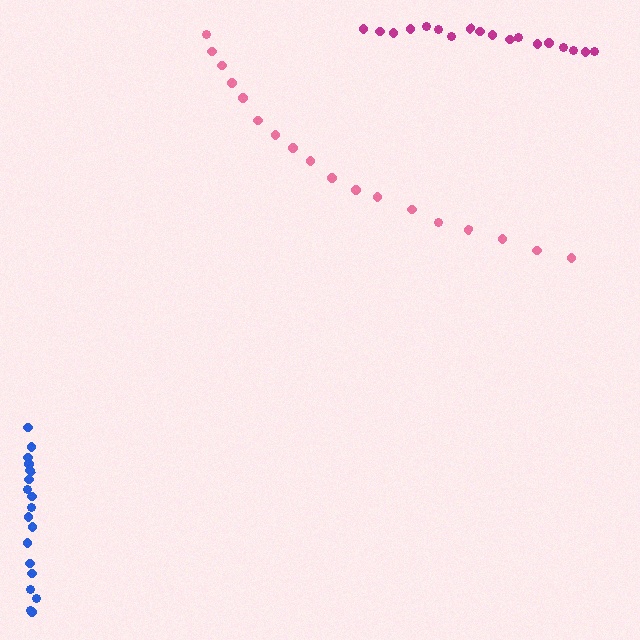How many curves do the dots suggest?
There are 3 distinct paths.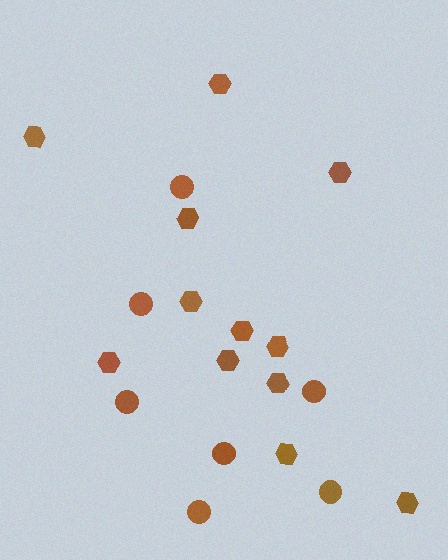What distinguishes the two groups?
There are 2 groups: one group of circles (7) and one group of hexagons (12).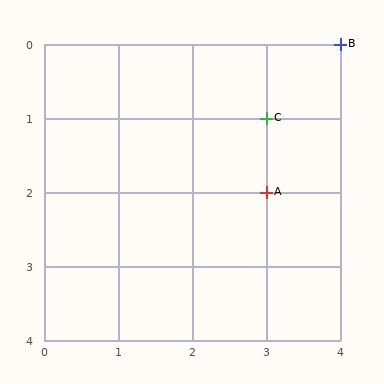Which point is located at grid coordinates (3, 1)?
Point C is at (3, 1).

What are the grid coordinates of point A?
Point A is at grid coordinates (3, 2).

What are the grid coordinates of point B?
Point B is at grid coordinates (4, 0).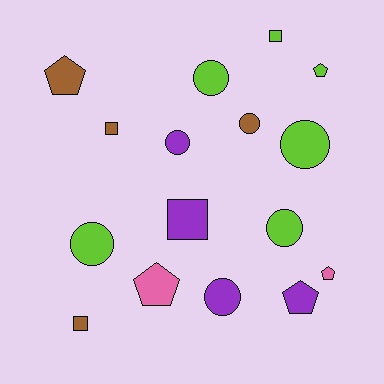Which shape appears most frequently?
Circle, with 7 objects.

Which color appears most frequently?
Lime, with 6 objects.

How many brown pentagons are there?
There is 1 brown pentagon.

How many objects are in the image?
There are 16 objects.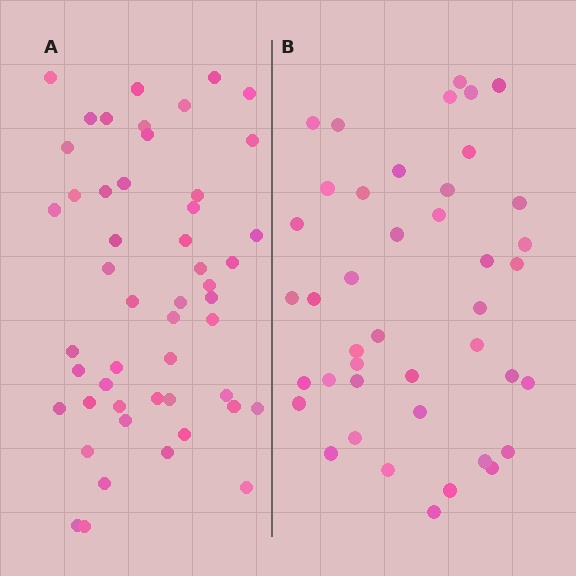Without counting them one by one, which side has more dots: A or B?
Region A (the left region) has more dots.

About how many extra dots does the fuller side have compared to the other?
Region A has roughly 8 or so more dots than region B.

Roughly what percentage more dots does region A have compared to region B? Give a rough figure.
About 20% more.